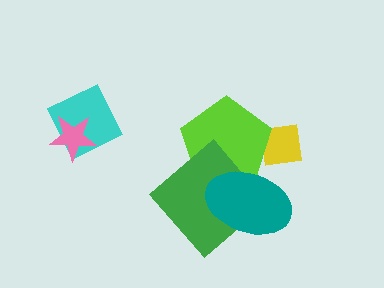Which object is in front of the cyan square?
The pink star is in front of the cyan square.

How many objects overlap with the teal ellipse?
2 objects overlap with the teal ellipse.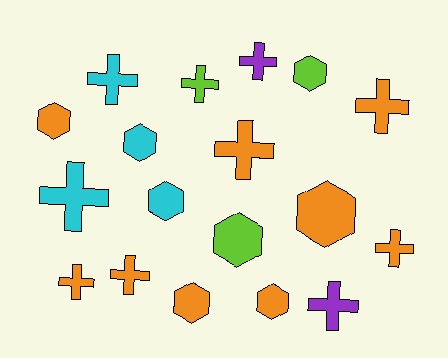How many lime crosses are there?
There is 1 lime cross.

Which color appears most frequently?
Orange, with 9 objects.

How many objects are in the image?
There are 18 objects.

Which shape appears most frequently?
Cross, with 10 objects.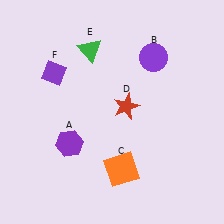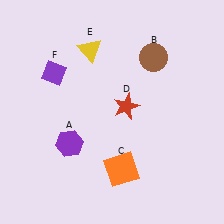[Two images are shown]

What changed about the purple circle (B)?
In Image 1, B is purple. In Image 2, it changed to brown.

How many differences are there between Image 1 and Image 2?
There are 2 differences between the two images.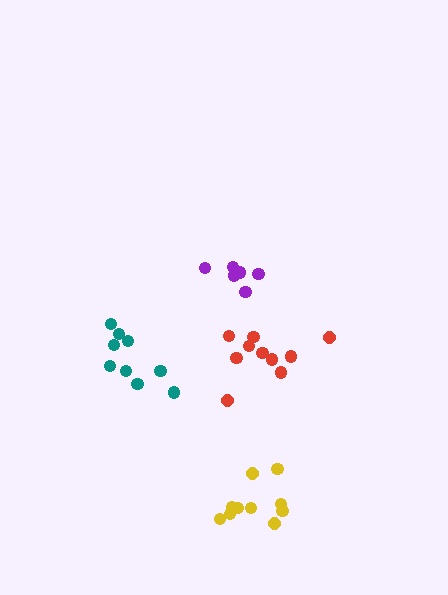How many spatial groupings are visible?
There are 4 spatial groupings.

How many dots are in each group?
Group 1: 9 dots, Group 2: 6 dots, Group 3: 10 dots, Group 4: 10 dots (35 total).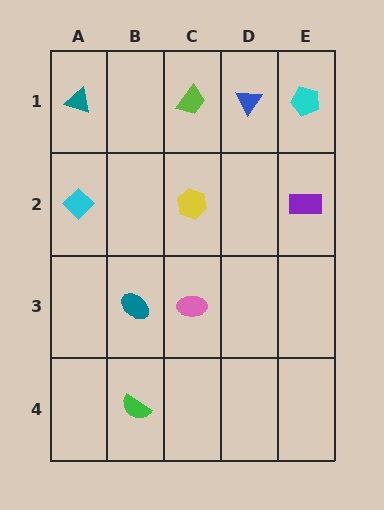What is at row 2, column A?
A cyan diamond.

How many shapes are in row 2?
3 shapes.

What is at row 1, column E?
A cyan pentagon.